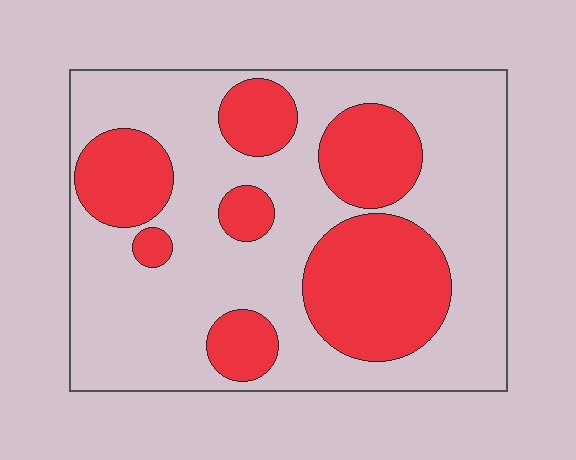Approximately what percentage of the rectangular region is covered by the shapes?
Approximately 35%.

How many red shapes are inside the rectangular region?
7.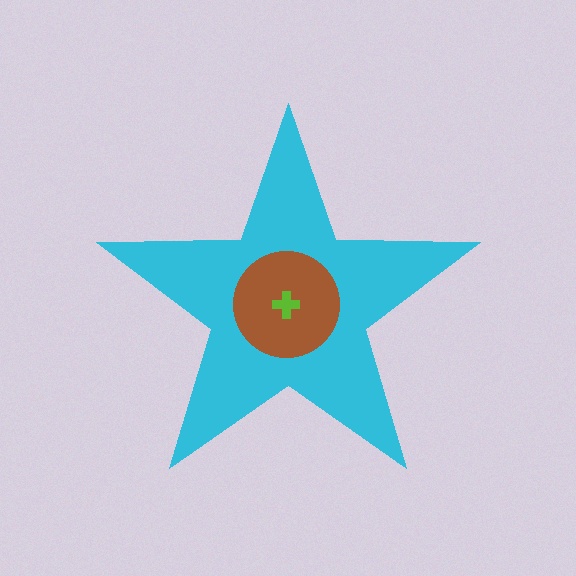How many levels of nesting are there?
3.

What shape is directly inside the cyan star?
The brown circle.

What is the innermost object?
The lime cross.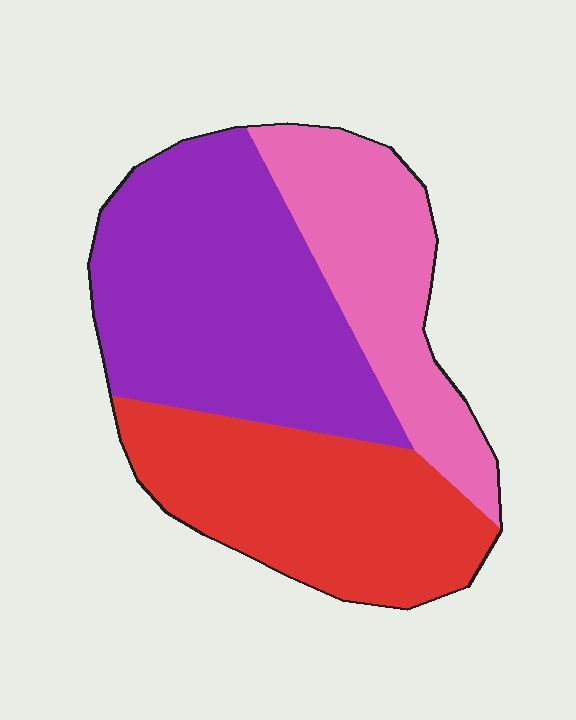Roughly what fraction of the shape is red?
Red covers 33% of the shape.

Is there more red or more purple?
Purple.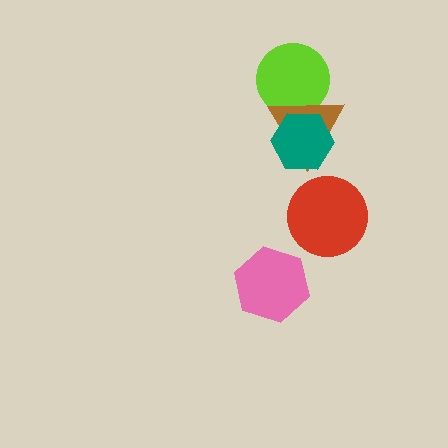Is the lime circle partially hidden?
Yes, it is partially covered by another shape.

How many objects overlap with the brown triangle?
2 objects overlap with the brown triangle.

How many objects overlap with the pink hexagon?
0 objects overlap with the pink hexagon.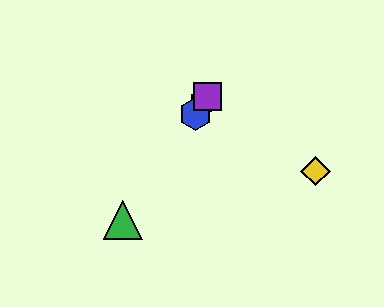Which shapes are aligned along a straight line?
The red hexagon, the blue hexagon, the green triangle, the purple square are aligned along a straight line.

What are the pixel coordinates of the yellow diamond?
The yellow diamond is at (316, 171).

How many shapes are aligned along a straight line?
4 shapes (the red hexagon, the blue hexagon, the green triangle, the purple square) are aligned along a straight line.